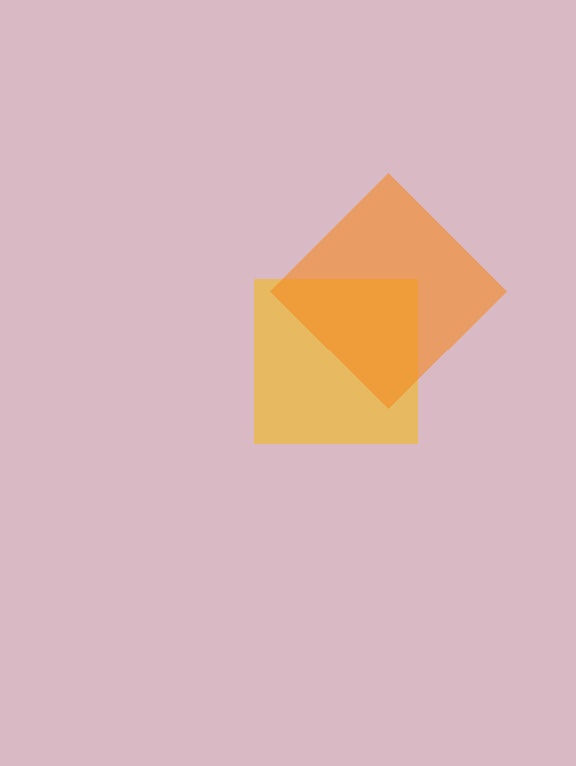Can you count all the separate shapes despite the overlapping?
Yes, there are 2 separate shapes.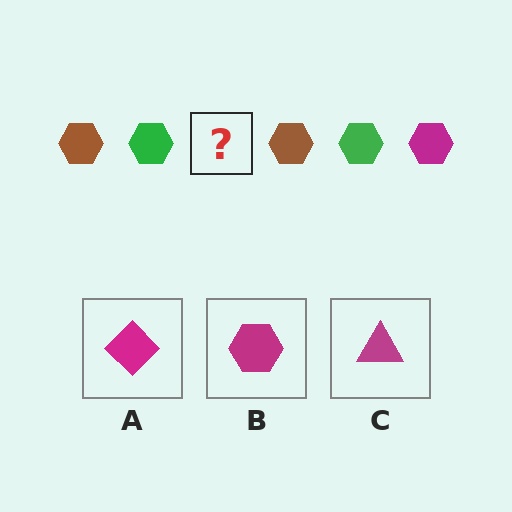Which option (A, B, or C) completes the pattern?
B.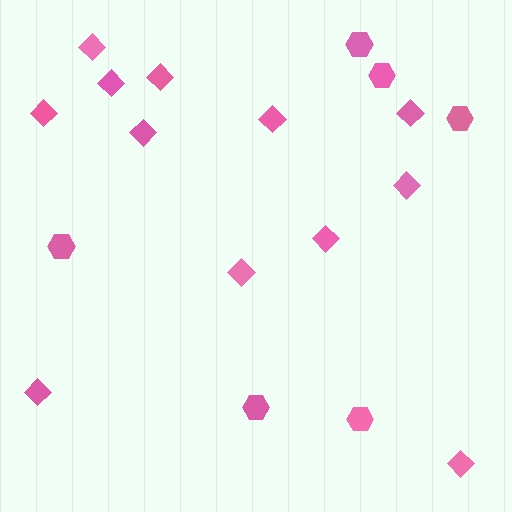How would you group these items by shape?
There are 2 groups: one group of hexagons (6) and one group of diamonds (12).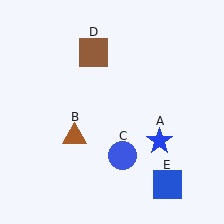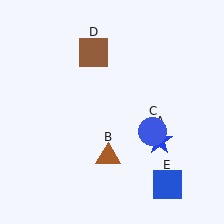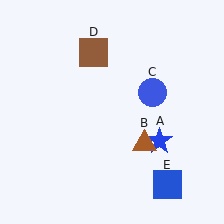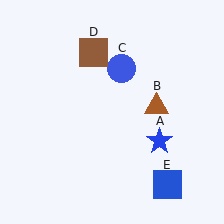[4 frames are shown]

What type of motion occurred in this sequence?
The brown triangle (object B), blue circle (object C) rotated counterclockwise around the center of the scene.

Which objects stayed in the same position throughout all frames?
Blue star (object A) and brown square (object D) and blue square (object E) remained stationary.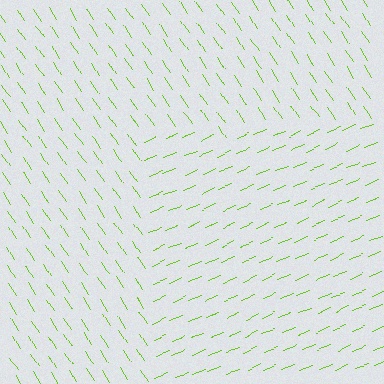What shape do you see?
I see a rectangle.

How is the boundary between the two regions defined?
The boundary is defined purely by a change in line orientation (approximately 79 degrees difference). All lines are the same color and thickness.